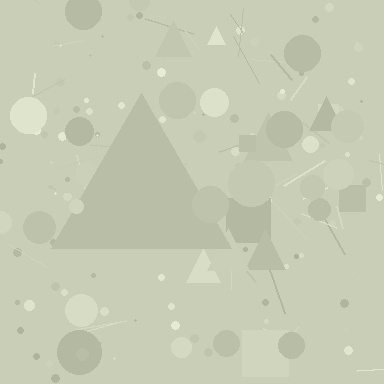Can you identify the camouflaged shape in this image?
The camouflaged shape is a triangle.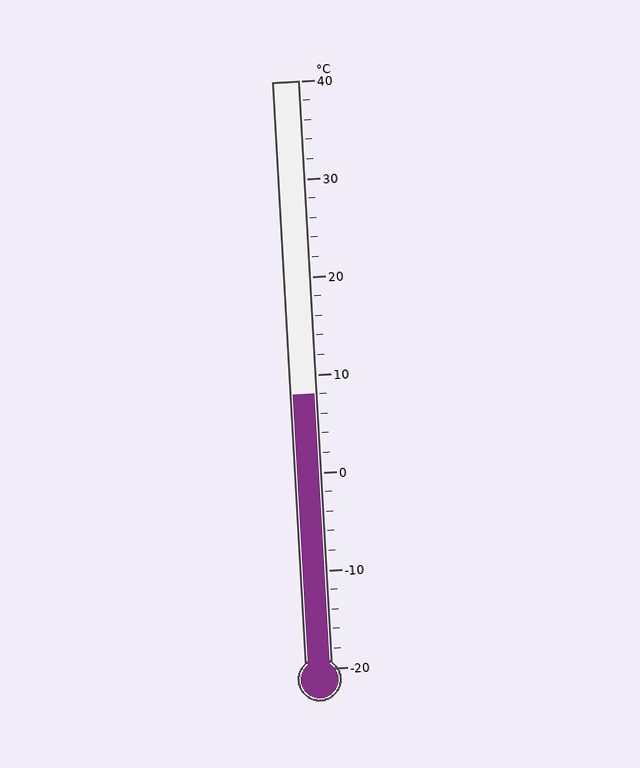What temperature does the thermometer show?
The thermometer shows approximately 8°C.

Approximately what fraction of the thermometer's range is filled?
The thermometer is filled to approximately 45% of its range.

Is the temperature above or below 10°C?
The temperature is below 10°C.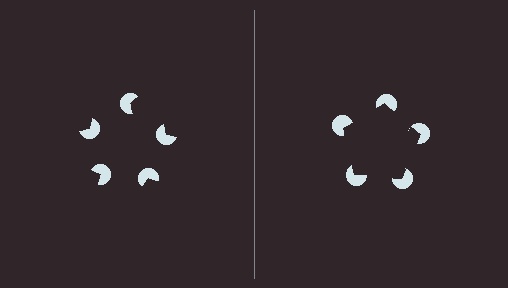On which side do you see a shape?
An illusory pentagon appears on the right side. On the left side the wedge cuts are rotated, so no coherent shape forms.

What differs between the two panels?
The pac-man discs are positioned identically on both sides; only the wedge orientations differ. On the right they align to a pentagon; on the left they are misaligned.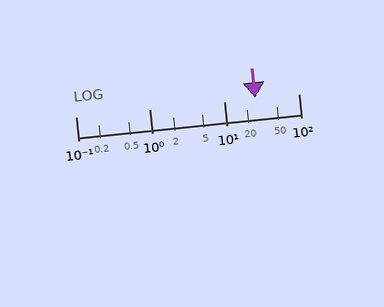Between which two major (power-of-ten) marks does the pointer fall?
The pointer is between 10 and 100.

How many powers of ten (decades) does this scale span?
The scale spans 3 decades, from 0.1 to 100.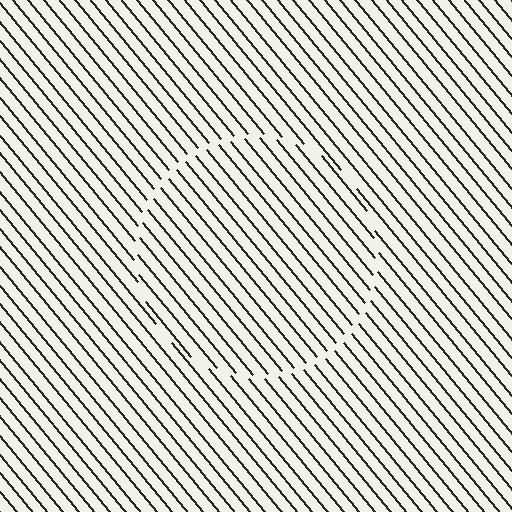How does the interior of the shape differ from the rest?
The interior of the shape contains the same grating, shifted by half a period — the contour is defined by the phase discontinuity where line-ends from the inner and outer gratings abut.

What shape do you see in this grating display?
An illusory circle. The interior of the shape contains the same grating, shifted by half a period — the contour is defined by the phase discontinuity where line-ends from the inner and outer gratings abut.